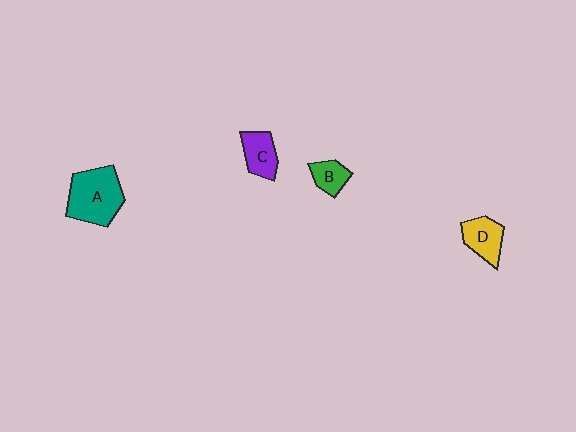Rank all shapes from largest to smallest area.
From largest to smallest: A (teal), D (yellow), C (purple), B (green).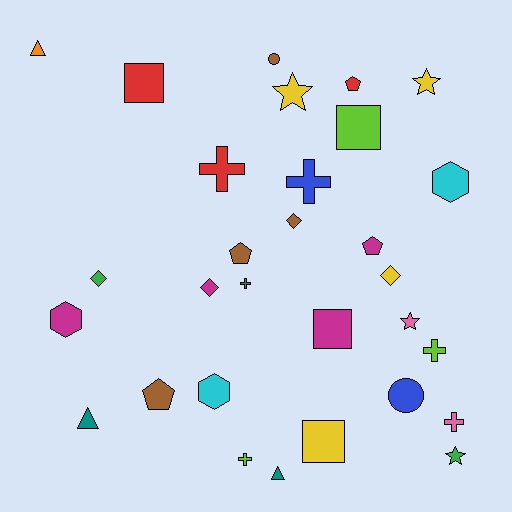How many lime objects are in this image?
There are 3 lime objects.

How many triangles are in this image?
There are 3 triangles.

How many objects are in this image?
There are 30 objects.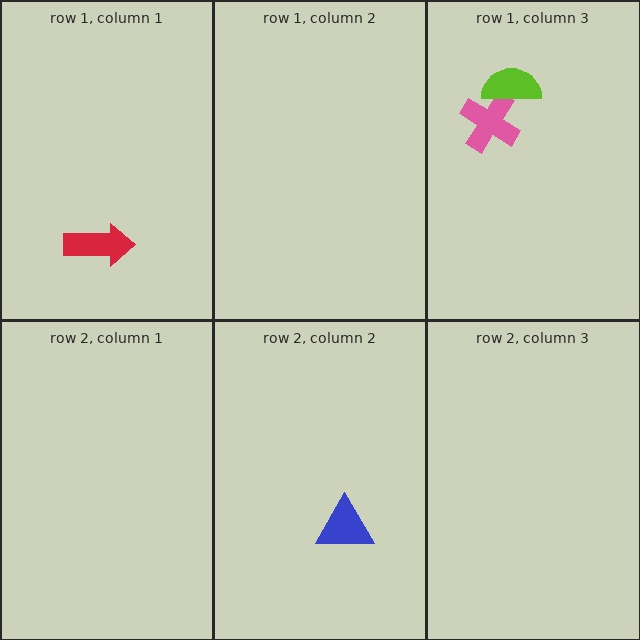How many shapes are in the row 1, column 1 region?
1.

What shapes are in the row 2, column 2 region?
The blue triangle.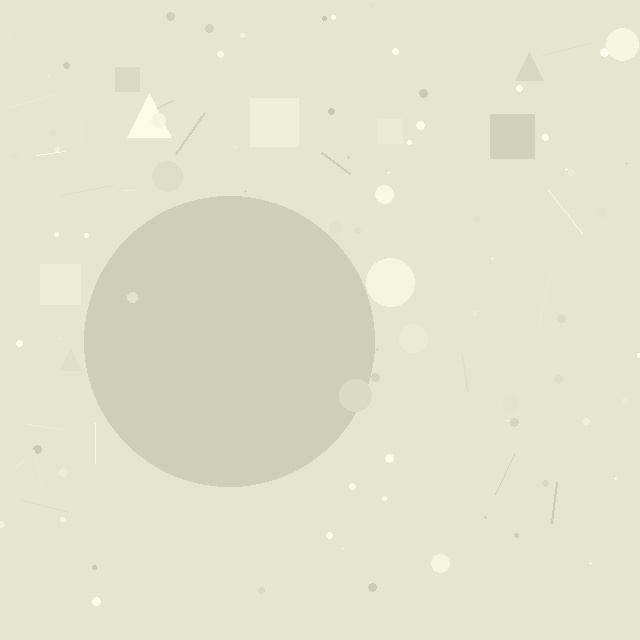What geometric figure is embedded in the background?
A circle is embedded in the background.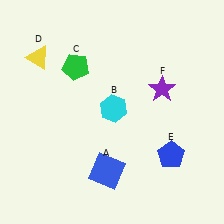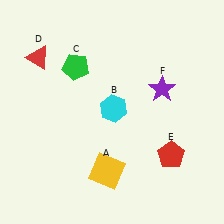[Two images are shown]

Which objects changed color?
A changed from blue to yellow. D changed from yellow to red. E changed from blue to red.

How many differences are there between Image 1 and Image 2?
There are 3 differences between the two images.